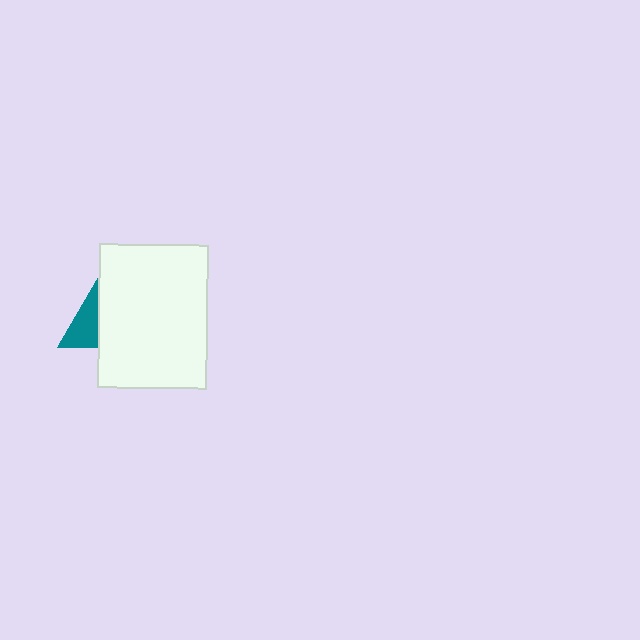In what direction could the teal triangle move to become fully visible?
The teal triangle could move left. That would shift it out from behind the white rectangle entirely.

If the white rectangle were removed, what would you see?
You would see the complete teal triangle.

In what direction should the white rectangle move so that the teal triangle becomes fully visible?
The white rectangle should move right. That is the shortest direction to clear the overlap and leave the teal triangle fully visible.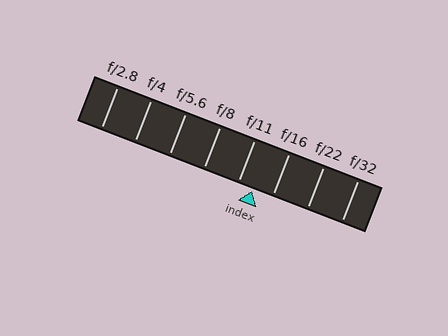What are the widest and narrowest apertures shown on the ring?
The widest aperture shown is f/2.8 and the narrowest is f/32.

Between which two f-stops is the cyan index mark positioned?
The index mark is between f/11 and f/16.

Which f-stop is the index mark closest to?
The index mark is closest to f/11.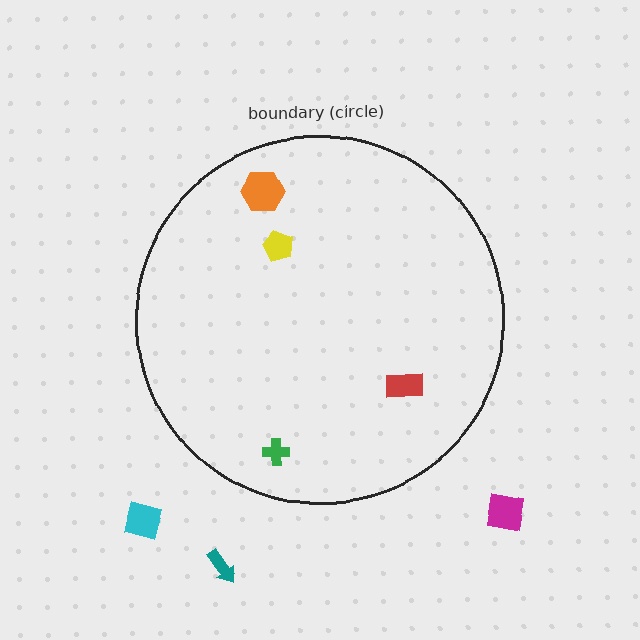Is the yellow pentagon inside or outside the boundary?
Inside.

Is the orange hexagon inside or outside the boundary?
Inside.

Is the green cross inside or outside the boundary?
Inside.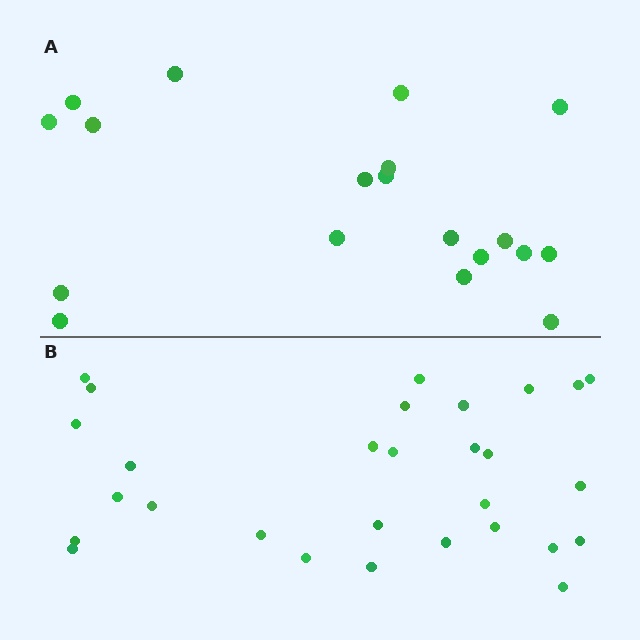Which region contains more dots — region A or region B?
Region B (the bottom region) has more dots.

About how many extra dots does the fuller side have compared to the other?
Region B has roughly 10 or so more dots than region A.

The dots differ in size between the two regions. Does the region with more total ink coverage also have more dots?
No. Region A has more total ink coverage because its dots are larger, but region B actually contains more individual dots. Total area can be misleading — the number of items is what matters here.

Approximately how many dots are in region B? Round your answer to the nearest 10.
About 30 dots. (The exact count is 29, which rounds to 30.)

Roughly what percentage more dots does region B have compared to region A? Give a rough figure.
About 55% more.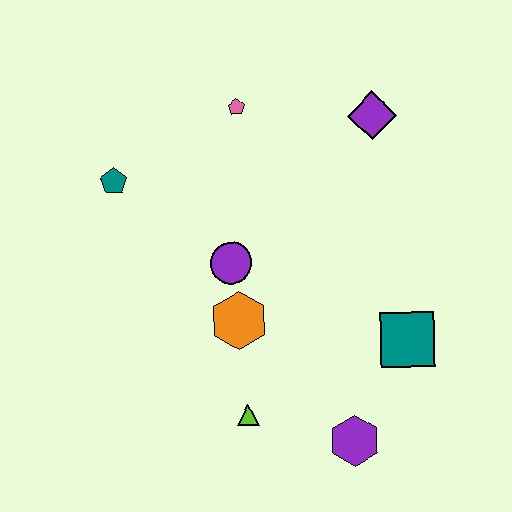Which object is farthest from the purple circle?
The purple hexagon is farthest from the purple circle.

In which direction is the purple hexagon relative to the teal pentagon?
The purple hexagon is below the teal pentagon.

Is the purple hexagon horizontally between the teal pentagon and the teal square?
Yes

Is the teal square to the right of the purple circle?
Yes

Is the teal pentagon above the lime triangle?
Yes